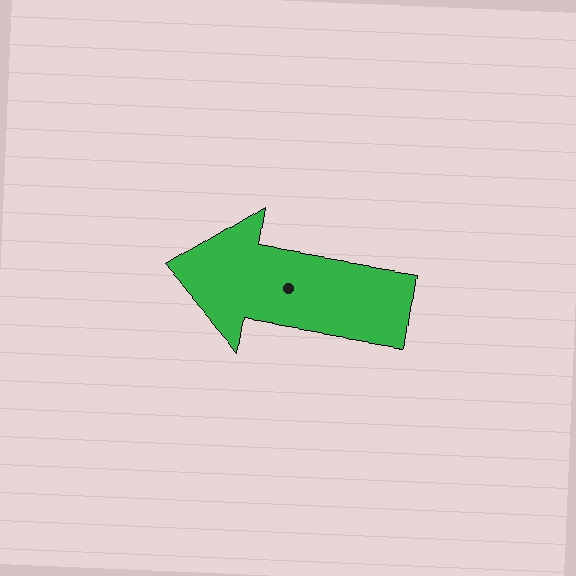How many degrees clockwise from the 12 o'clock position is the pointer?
Approximately 279 degrees.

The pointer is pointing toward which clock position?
Roughly 9 o'clock.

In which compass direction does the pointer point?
West.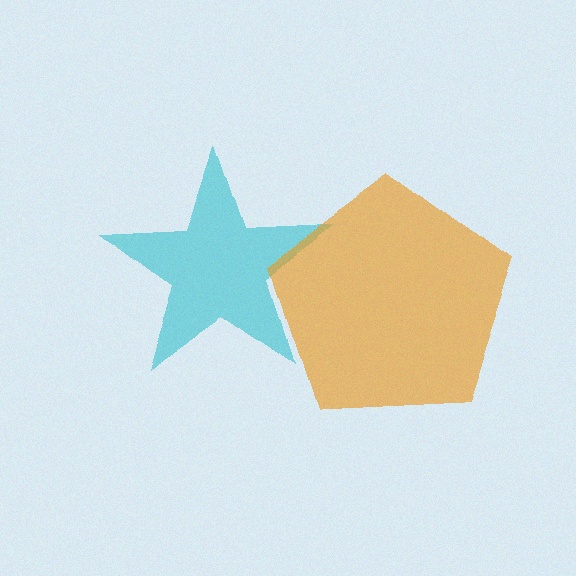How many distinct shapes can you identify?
There are 2 distinct shapes: a cyan star, an orange pentagon.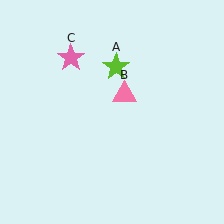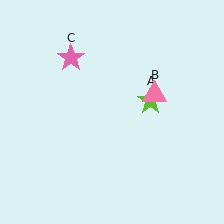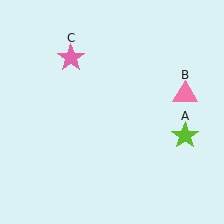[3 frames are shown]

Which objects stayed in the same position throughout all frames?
Pink star (object C) remained stationary.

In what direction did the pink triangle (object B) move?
The pink triangle (object B) moved right.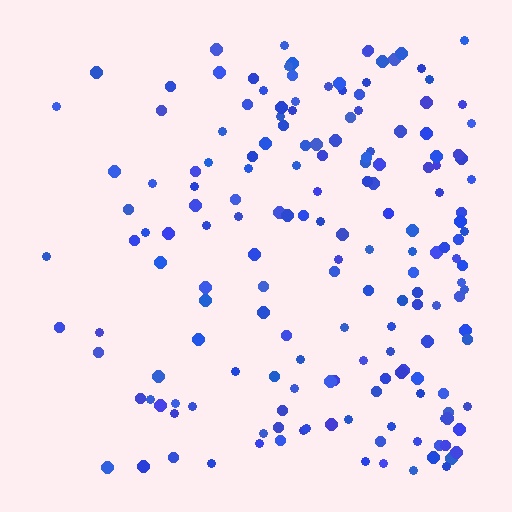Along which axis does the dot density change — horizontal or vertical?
Horizontal.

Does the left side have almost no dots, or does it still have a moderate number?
Still a moderate number, just noticeably fewer than the right.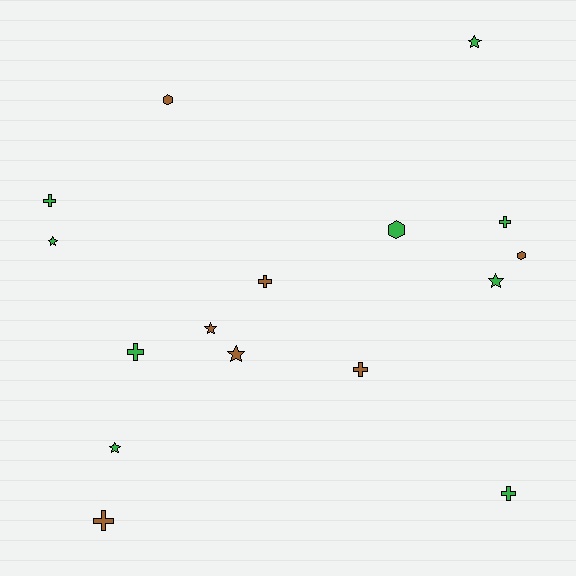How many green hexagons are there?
There is 1 green hexagon.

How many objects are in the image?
There are 16 objects.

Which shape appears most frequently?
Cross, with 7 objects.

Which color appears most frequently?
Green, with 9 objects.